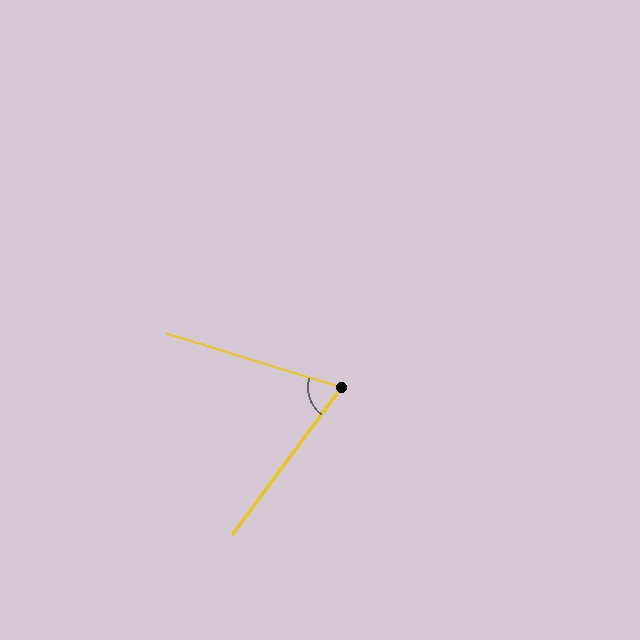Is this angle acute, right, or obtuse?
It is acute.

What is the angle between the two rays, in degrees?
Approximately 70 degrees.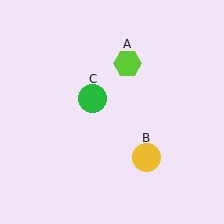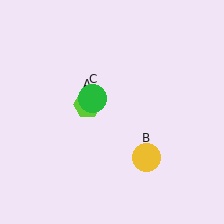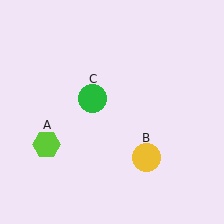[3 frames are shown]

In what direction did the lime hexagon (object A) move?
The lime hexagon (object A) moved down and to the left.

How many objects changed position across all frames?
1 object changed position: lime hexagon (object A).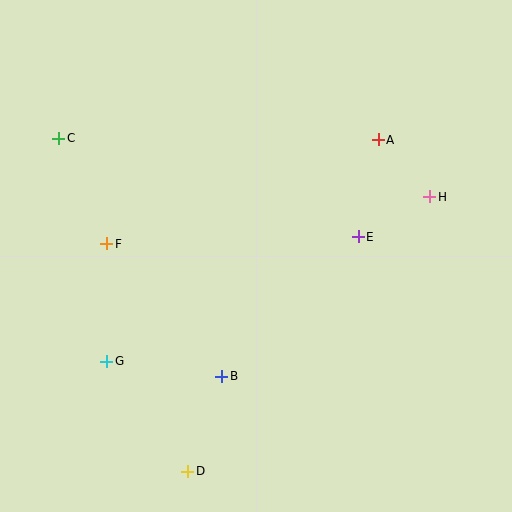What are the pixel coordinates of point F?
Point F is at (107, 244).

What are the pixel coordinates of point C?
Point C is at (59, 138).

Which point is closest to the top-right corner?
Point A is closest to the top-right corner.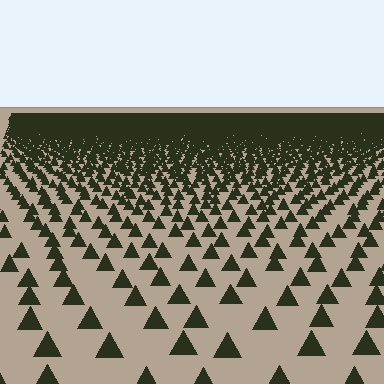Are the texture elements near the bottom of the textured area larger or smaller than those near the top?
Larger. Near the bottom, elements are closer to the viewer and appear at a bigger on-screen size.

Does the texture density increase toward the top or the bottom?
Density increases toward the top.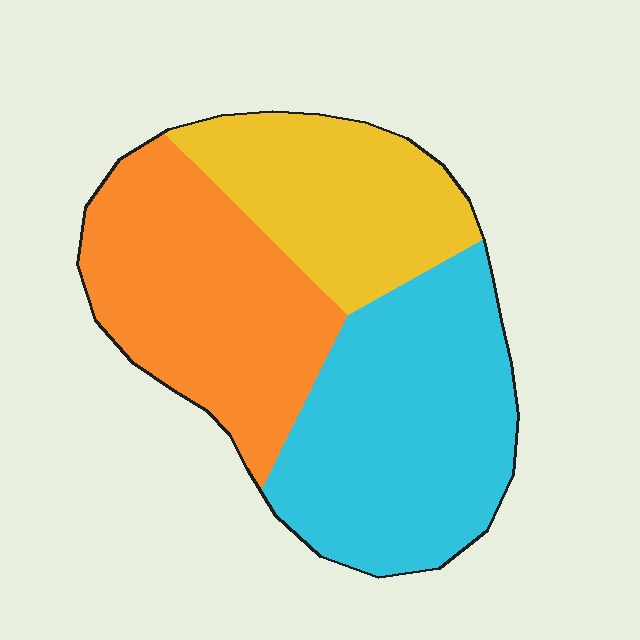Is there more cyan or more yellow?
Cyan.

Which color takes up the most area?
Cyan, at roughly 40%.